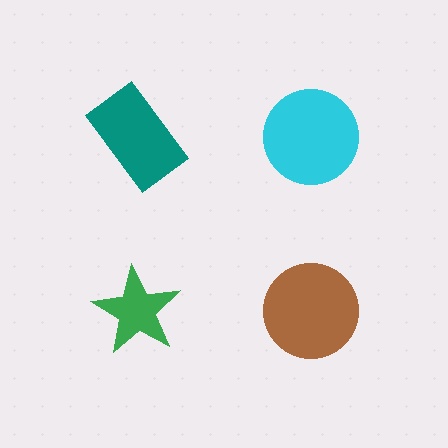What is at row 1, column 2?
A cyan circle.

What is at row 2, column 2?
A brown circle.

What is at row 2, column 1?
A green star.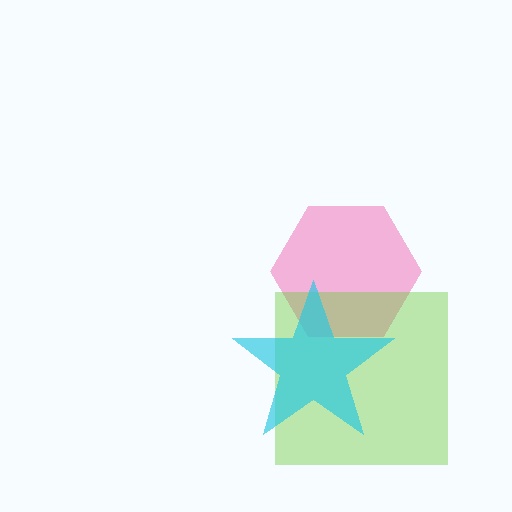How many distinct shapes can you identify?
There are 3 distinct shapes: a pink hexagon, a lime square, a cyan star.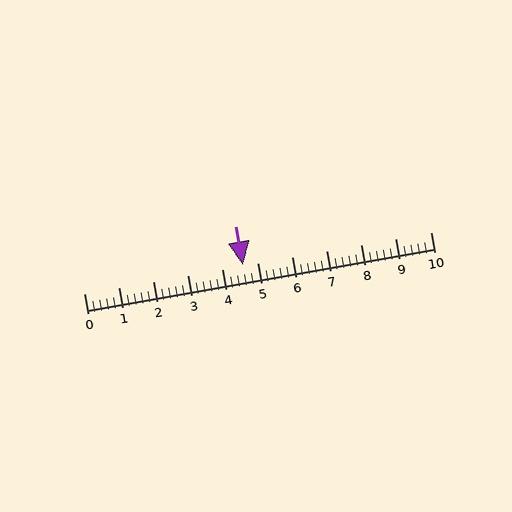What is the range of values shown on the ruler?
The ruler shows values from 0 to 10.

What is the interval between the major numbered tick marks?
The major tick marks are spaced 1 units apart.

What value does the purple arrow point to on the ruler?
The purple arrow points to approximately 4.6.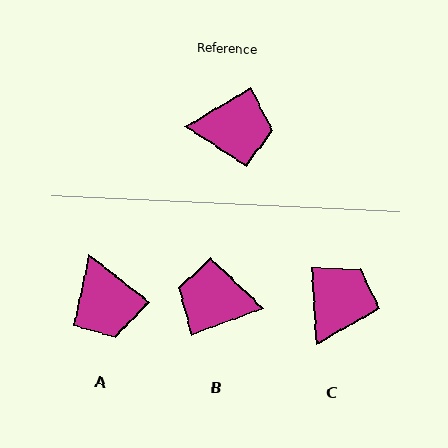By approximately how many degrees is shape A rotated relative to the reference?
Approximately 70 degrees clockwise.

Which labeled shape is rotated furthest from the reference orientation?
B, about 169 degrees away.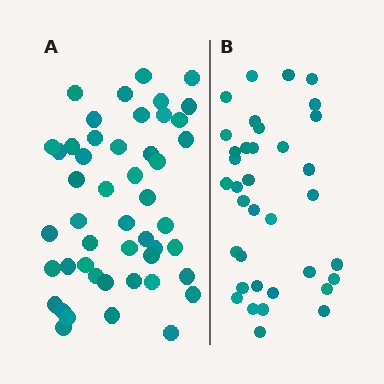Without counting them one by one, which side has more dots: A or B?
Region A (the left region) has more dots.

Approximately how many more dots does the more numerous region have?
Region A has roughly 12 or so more dots than region B.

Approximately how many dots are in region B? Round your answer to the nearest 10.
About 40 dots. (The exact count is 36, which rounds to 40.)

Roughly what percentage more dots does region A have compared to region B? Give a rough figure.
About 35% more.